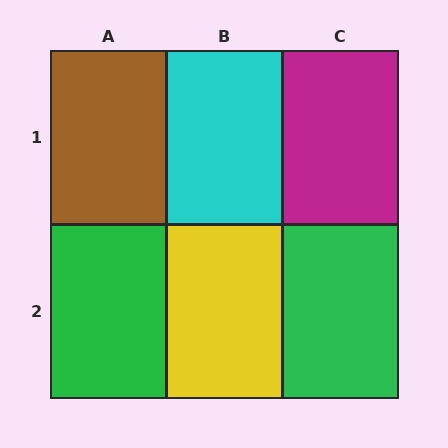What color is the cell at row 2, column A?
Green.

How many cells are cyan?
1 cell is cyan.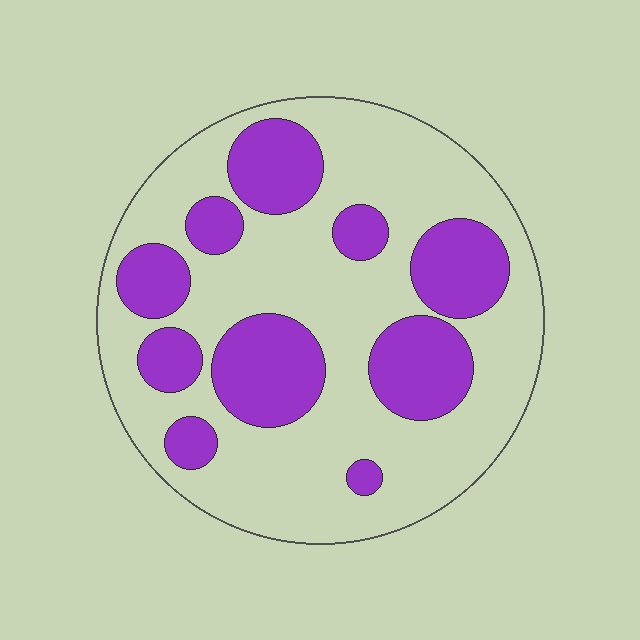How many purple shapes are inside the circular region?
10.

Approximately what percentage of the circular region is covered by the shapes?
Approximately 30%.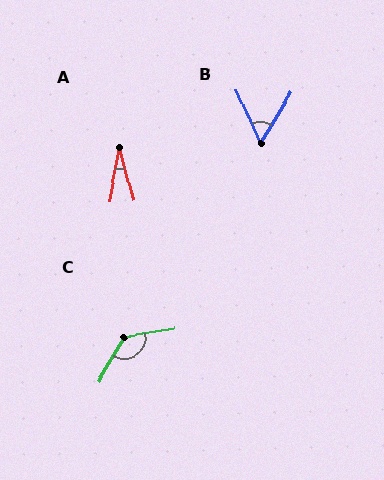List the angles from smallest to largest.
A (25°), B (55°), C (129°).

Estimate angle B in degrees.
Approximately 55 degrees.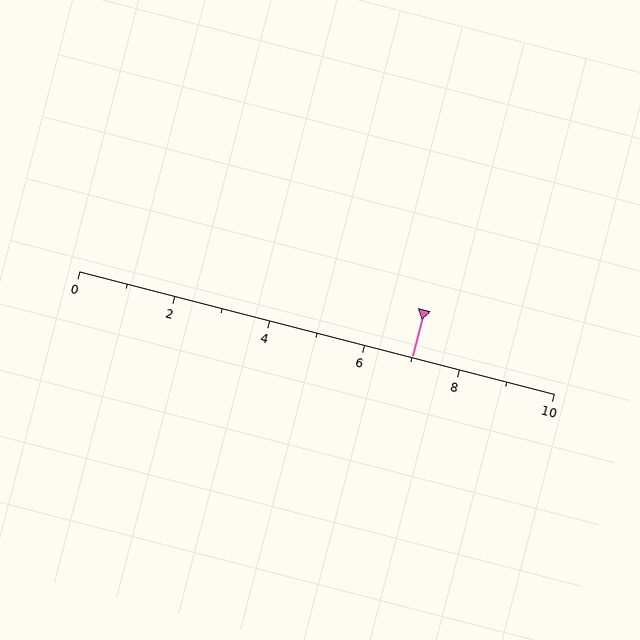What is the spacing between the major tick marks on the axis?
The major ticks are spaced 2 apart.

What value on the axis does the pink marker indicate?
The marker indicates approximately 7.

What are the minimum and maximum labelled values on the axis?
The axis runs from 0 to 10.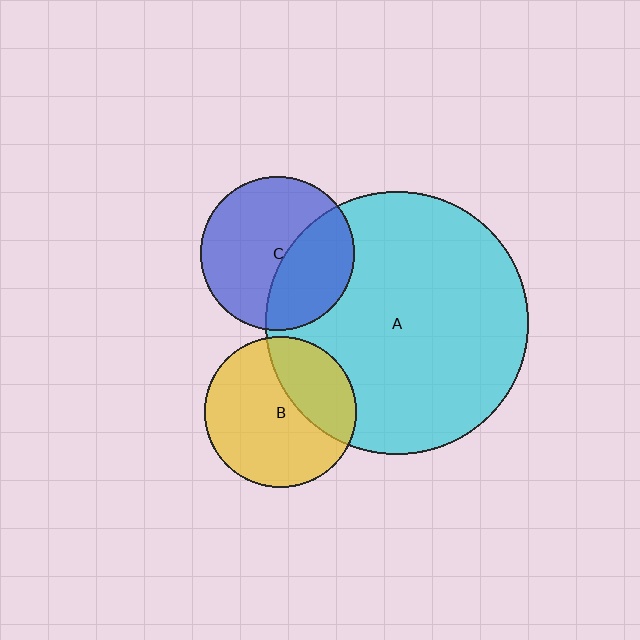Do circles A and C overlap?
Yes.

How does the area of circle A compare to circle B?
Approximately 3.0 times.